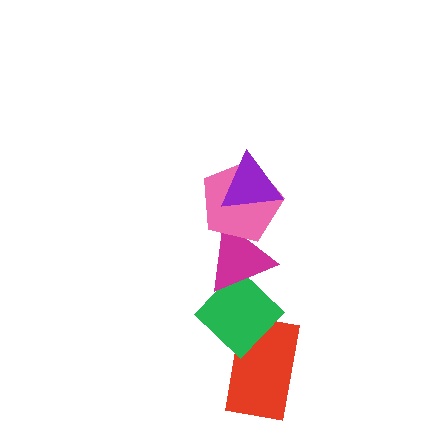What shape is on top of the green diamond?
The magenta triangle is on top of the green diamond.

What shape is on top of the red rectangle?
The green diamond is on top of the red rectangle.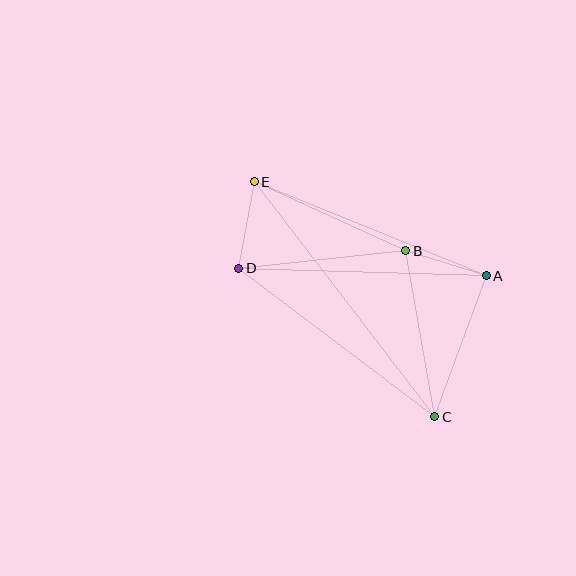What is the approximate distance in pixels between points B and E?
The distance between B and E is approximately 167 pixels.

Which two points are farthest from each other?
Points C and E are farthest from each other.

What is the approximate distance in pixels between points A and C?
The distance between A and C is approximately 150 pixels.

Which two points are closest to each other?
Points A and B are closest to each other.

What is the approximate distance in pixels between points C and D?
The distance between C and D is approximately 246 pixels.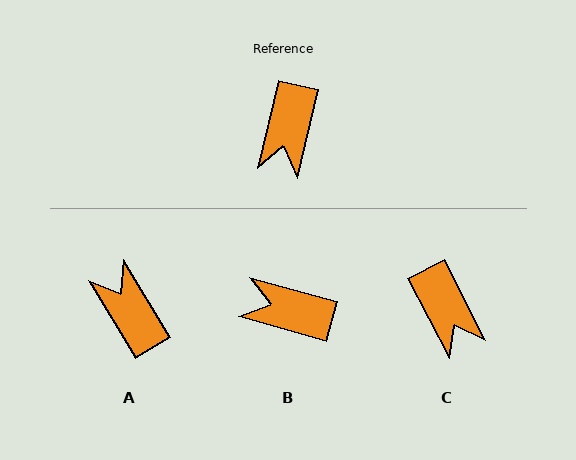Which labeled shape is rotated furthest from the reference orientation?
A, about 136 degrees away.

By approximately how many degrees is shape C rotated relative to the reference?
Approximately 40 degrees counter-clockwise.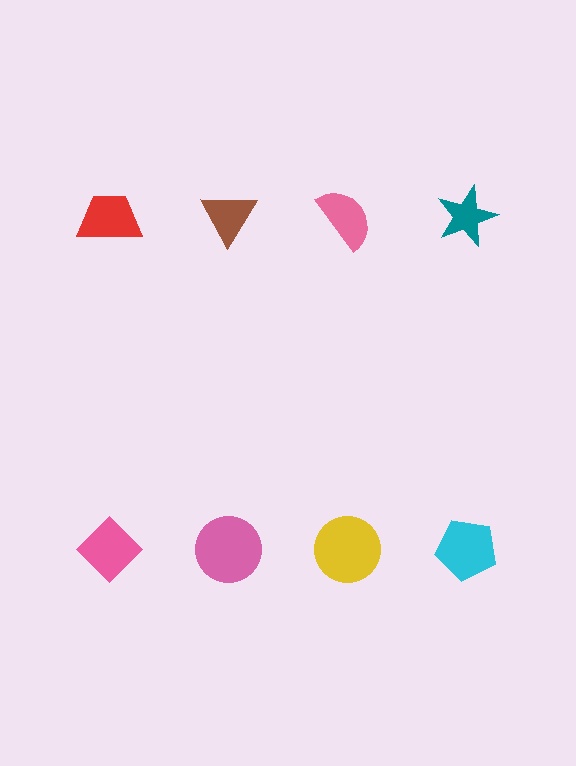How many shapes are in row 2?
4 shapes.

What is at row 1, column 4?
A teal star.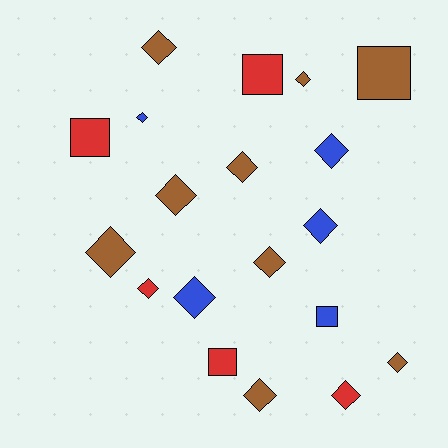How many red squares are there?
There are 3 red squares.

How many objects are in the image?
There are 19 objects.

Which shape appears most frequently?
Diamond, with 14 objects.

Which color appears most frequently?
Brown, with 9 objects.